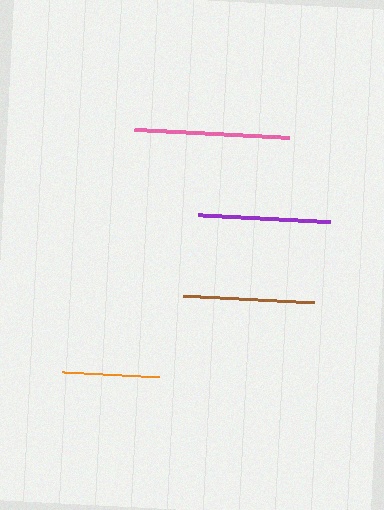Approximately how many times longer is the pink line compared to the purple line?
The pink line is approximately 1.2 times the length of the purple line.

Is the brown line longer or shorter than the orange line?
The brown line is longer than the orange line.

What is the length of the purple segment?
The purple segment is approximately 132 pixels long.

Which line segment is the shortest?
The orange line is the shortest at approximately 97 pixels.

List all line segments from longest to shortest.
From longest to shortest: pink, purple, brown, orange.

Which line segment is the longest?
The pink line is the longest at approximately 155 pixels.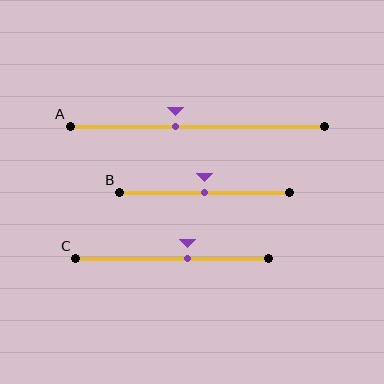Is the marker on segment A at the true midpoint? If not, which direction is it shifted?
No, the marker on segment A is shifted to the left by about 8% of the segment length.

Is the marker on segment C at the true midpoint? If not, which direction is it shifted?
No, the marker on segment C is shifted to the right by about 8% of the segment length.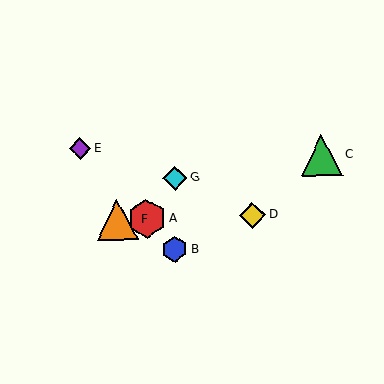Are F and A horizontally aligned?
Yes, both are at y≈220.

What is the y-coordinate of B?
Object B is at y≈249.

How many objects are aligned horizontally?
3 objects (A, D, F) are aligned horizontally.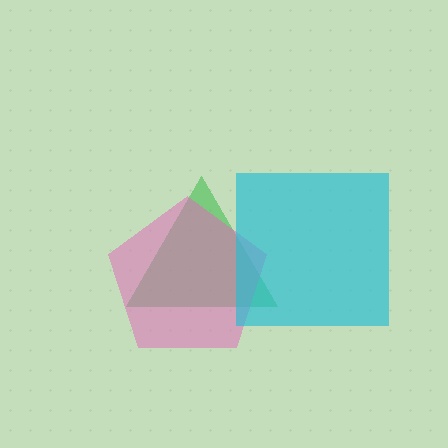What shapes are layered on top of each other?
The layered shapes are: a green triangle, a pink pentagon, a cyan square.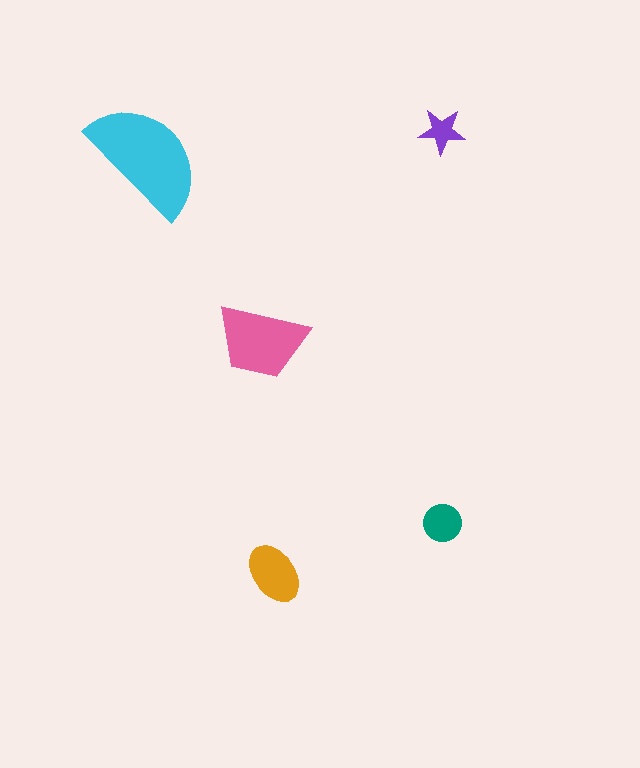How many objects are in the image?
There are 5 objects in the image.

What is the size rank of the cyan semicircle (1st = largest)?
1st.